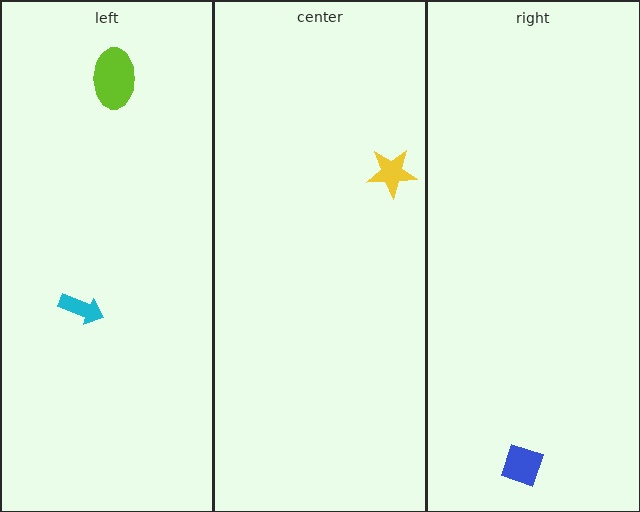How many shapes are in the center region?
1.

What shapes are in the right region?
The blue diamond.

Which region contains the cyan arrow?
The left region.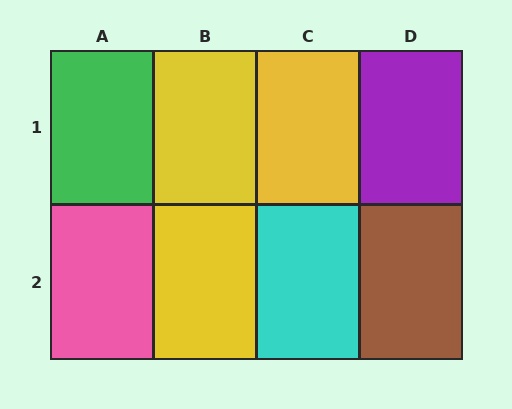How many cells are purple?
1 cell is purple.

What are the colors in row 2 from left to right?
Pink, yellow, cyan, brown.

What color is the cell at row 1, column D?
Purple.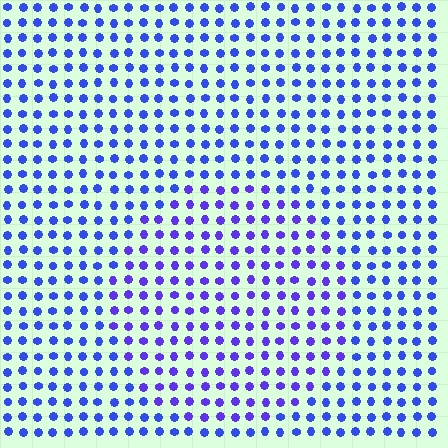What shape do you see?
I see a circle.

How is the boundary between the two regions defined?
The boundary is defined purely by a slight shift in hue (about 23 degrees). Spacing, size, and orientation are identical on both sides.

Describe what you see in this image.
The image is filled with small blue elements in a uniform arrangement. A circle-shaped region is visible where the elements are tinted to a slightly different hue, forming a subtle color boundary.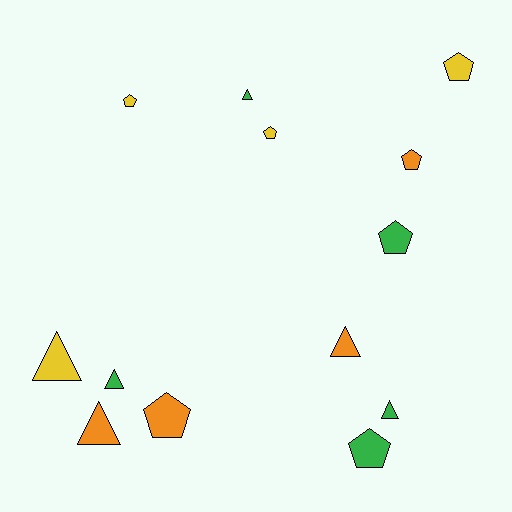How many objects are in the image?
There are 13 objects.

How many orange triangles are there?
There are 2 orange triangles.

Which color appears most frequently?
Green, with 5 objects.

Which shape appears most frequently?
Pentagon, with 7 objects.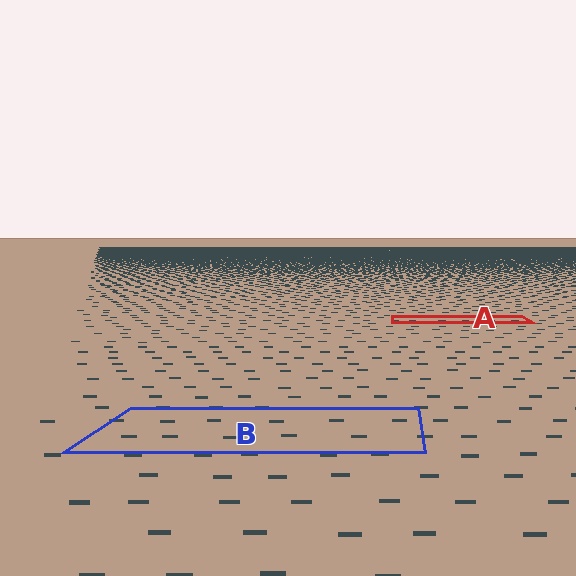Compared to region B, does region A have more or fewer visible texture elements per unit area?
Region A has more texture elements per unit area — they are packed more densely because it is farther away.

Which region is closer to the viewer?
Region B is closer. The texture elements there are larger and more spread out.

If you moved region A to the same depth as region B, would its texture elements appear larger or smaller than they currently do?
They would appear larger. At a closer depth, the same texture elements are projected at a bigger on-screen size.